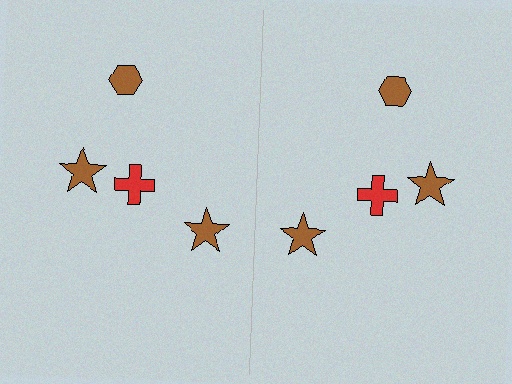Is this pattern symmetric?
Yes, this pattern has bilateral (reflection) symmetry.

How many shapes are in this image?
There are 8 shapes in this image.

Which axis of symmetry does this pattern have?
The pattern has a vertical axis of symmetry running through the center of the image.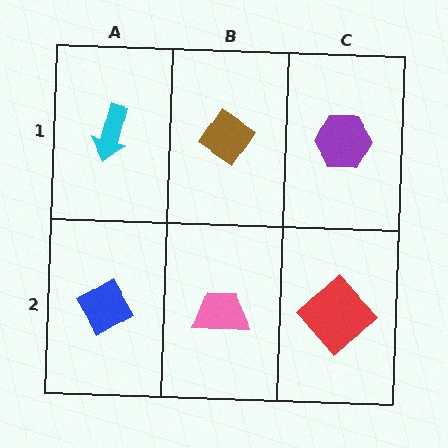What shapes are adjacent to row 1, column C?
A red diamond (row 2, column C), a brown diamond (row 1, column B).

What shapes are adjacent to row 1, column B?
A pink trapezoid (row 2, column B), a cyan arrow (row 1, column A), a purple hexagon (row 1, column C).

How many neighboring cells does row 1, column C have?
2.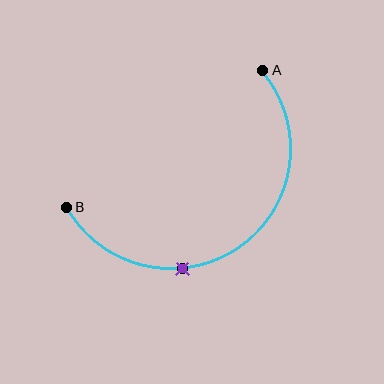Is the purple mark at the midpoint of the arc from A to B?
No. The purple mark lies on the arc but is closer to endpoint B. The arc midpoint would be at the point on the curve equidistant along the arc from both A and B.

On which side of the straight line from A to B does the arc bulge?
The arc bulges below and to the right of the straight line connecting A and B.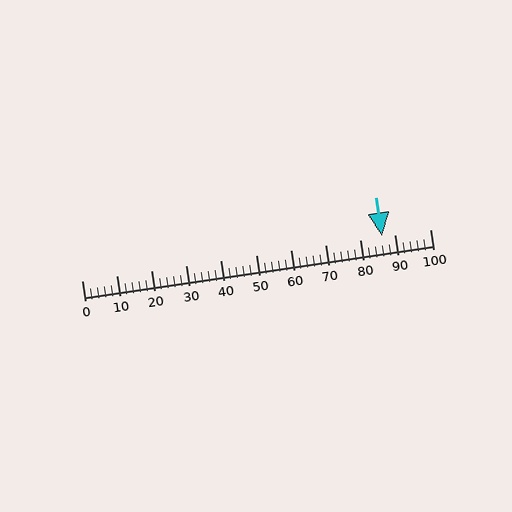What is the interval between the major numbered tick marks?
The major tick marks are spaced 10 units apart.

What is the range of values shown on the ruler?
The ruler shows values from 0 to 100.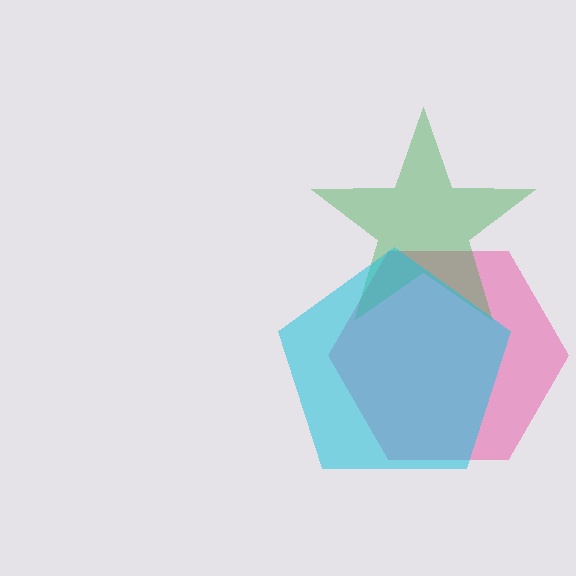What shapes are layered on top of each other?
The layered shapes are: a pink hexagon, a green star, a cyan pentagon.